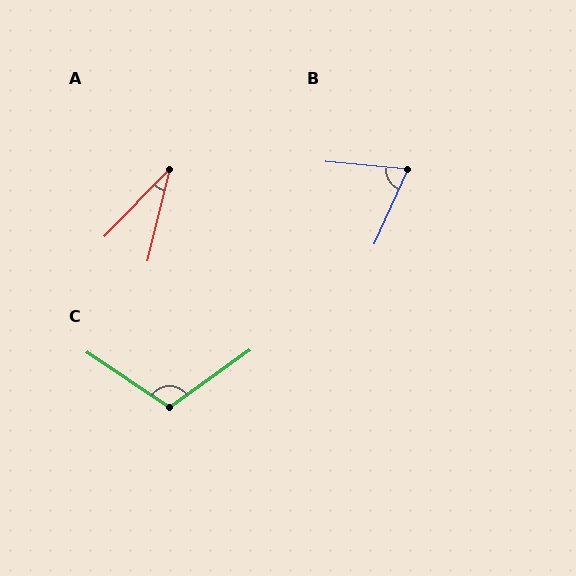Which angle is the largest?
C, at approximately 110 degrees.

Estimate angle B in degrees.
Approximately 70 degrees.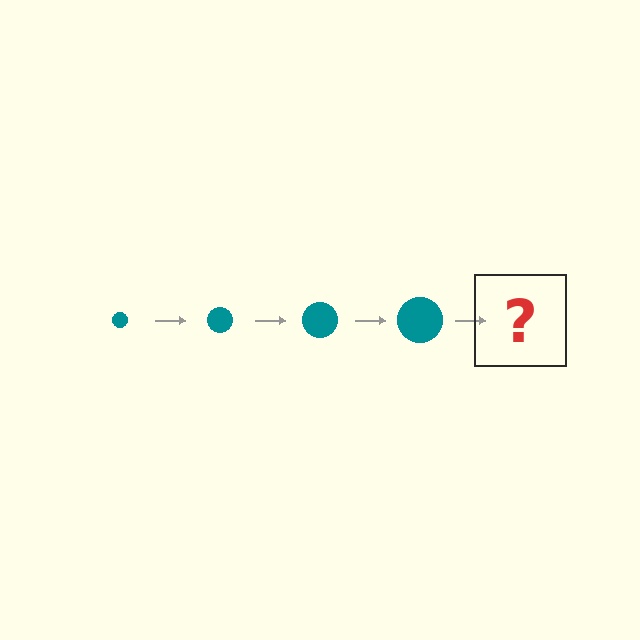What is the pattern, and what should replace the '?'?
The pattern is that the circle gets progressively larger each step. The '?' should be a teal circle, larger than the previous one.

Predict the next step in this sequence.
The next step is a teal circle, larger than the previous one.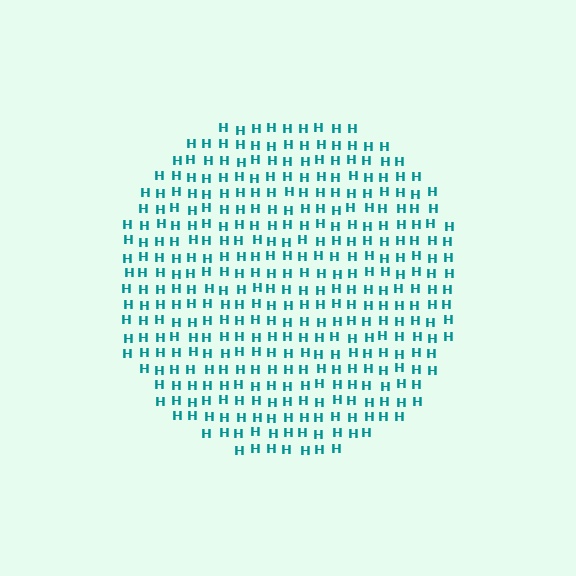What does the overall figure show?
The overall figure shows a circle.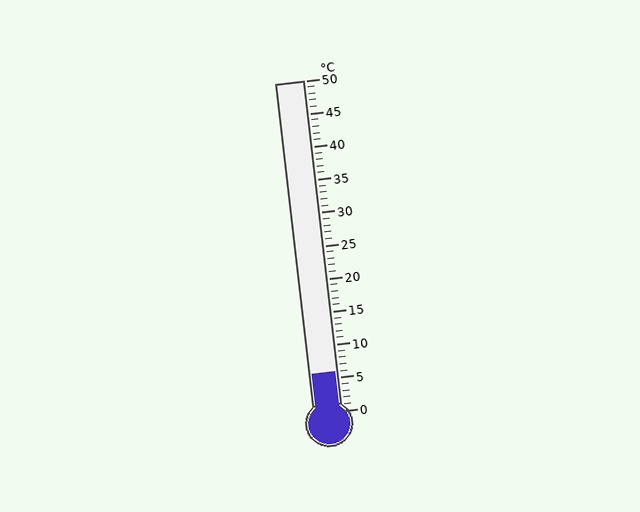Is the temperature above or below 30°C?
The temperature is below 30°C.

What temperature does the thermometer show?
The thermometer shows approximately 6°C.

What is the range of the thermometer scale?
The thermometer scale ranges from 0°C to 50°C.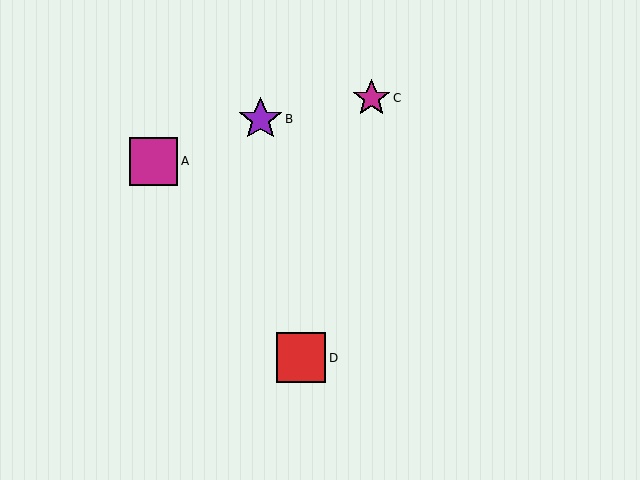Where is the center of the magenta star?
The center of the magenta star is at (372, 98).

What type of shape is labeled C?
Shape C is a magenta star.